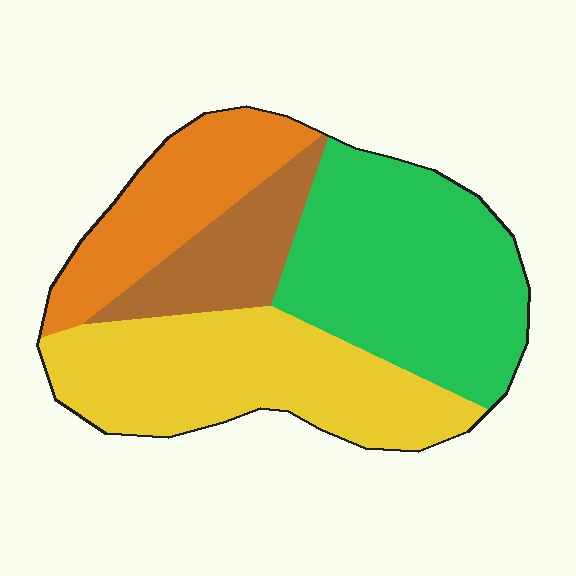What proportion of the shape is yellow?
Yellow takes up between a sixth and a third of the shape.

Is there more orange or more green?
Green.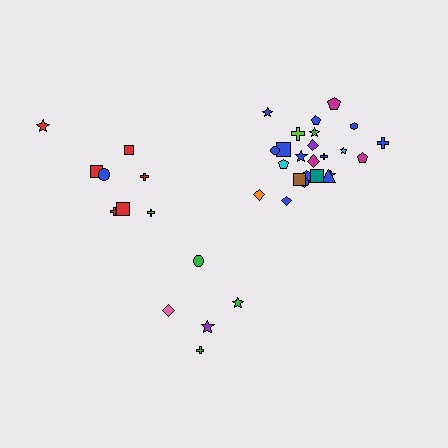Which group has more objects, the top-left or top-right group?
The top-right group.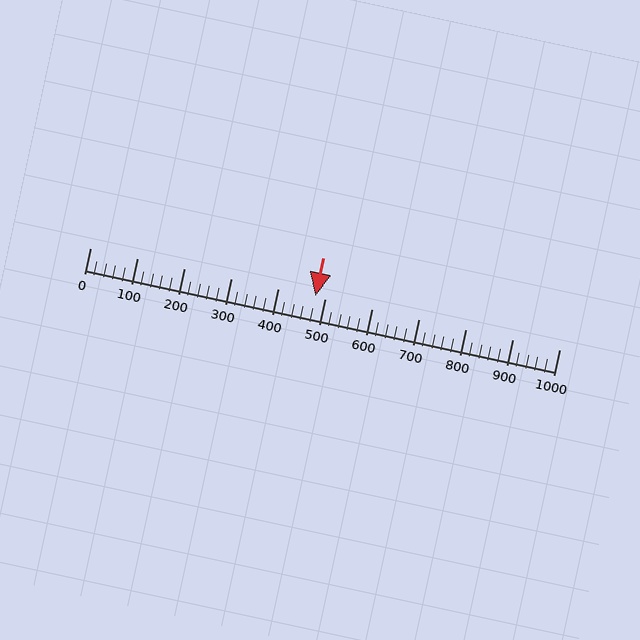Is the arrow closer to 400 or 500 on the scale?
The arrow is closer to 500.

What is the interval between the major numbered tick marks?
The major tick marks are spaced 100 units apart.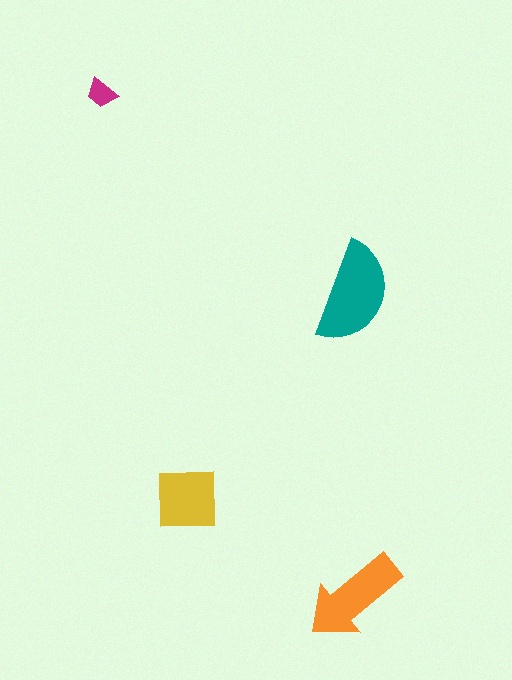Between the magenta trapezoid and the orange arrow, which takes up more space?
The orange arrow.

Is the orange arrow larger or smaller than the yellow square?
Larger.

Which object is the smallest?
The magenta trapezoid.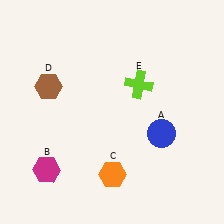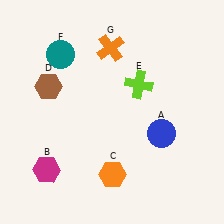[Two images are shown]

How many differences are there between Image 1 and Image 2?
There are 2 differences between the two images.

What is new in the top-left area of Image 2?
An orange cross (G) was added in the top-left area of Image 2.